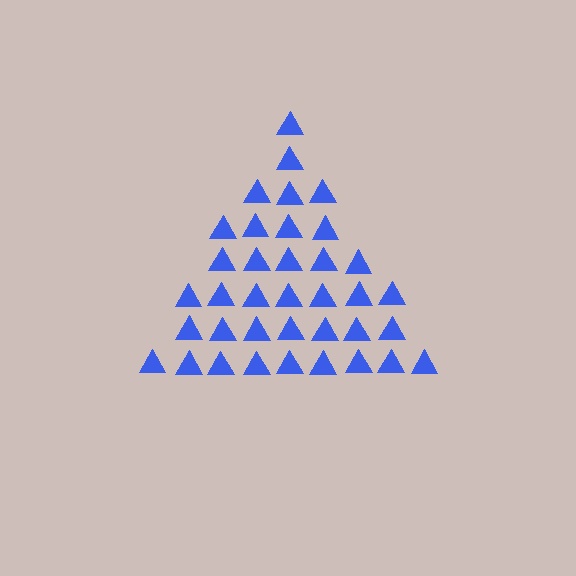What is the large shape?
The large shape is a triangle.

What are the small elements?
The small elements are triangles.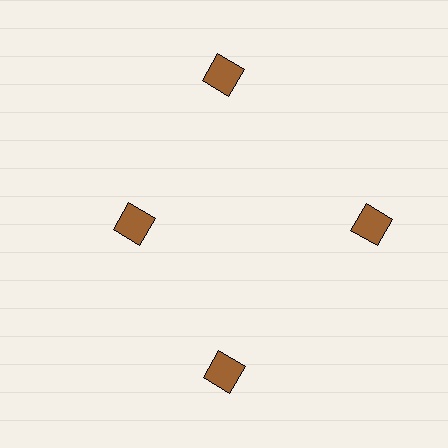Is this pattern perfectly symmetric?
No. The 4 brown diamonds are arranged in a ring, but one element near the 9 o'clock position is pulled inward toward the center, breaking the 4-fold rotational symmetry.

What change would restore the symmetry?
The symmetry would be restored by moving it outward, back onto the ring so that all 4 diamonds sit at equal angles and equal distance from the center.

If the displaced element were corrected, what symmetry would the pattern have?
It would have 4-fold rotational symmetry — the pattern would map onto itself every 90 degrees.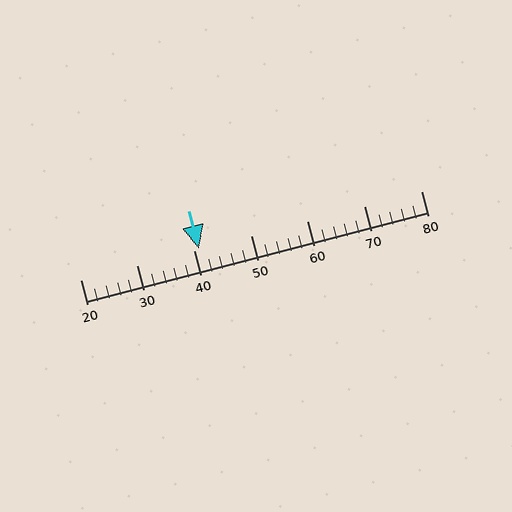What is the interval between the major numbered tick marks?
The major tick marks are spaced 10 units apart.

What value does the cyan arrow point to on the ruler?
The cyan arrow points to approximately 41.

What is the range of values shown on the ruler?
The ruler shows values from 20 to 80.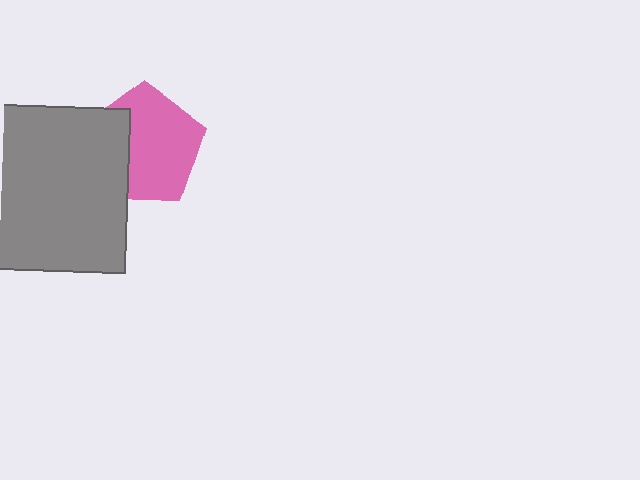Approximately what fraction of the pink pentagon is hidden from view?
Roughly 34% of the pink pentagon is hidden behind the gray square.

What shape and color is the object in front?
The object in front is a gray square.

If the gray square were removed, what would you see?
You would see the complete pink pentagon.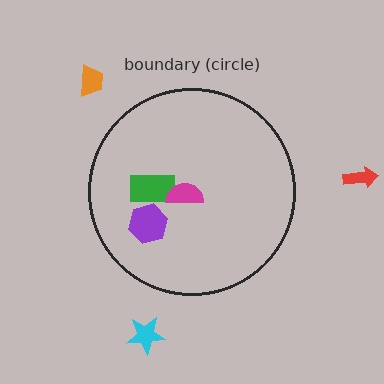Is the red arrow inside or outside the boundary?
Outside.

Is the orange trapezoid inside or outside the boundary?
Outside.